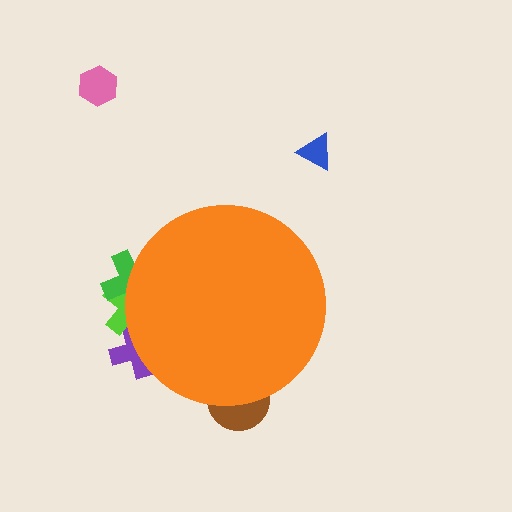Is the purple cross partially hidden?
Yes, the purple cross is partially hidden behind the orange circle.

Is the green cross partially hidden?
Yes, the green cross is partially hidden behind the orange circle.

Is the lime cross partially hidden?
Yes, the lime cross is partially hidden behind the orange circle.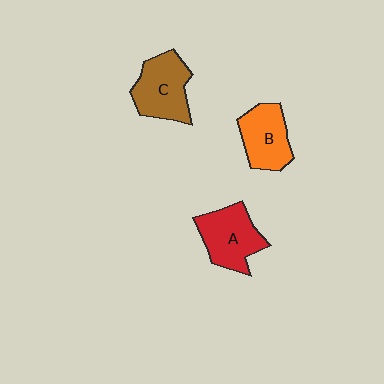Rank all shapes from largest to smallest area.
From largest to smallest: C (brown), A (red), B (orange).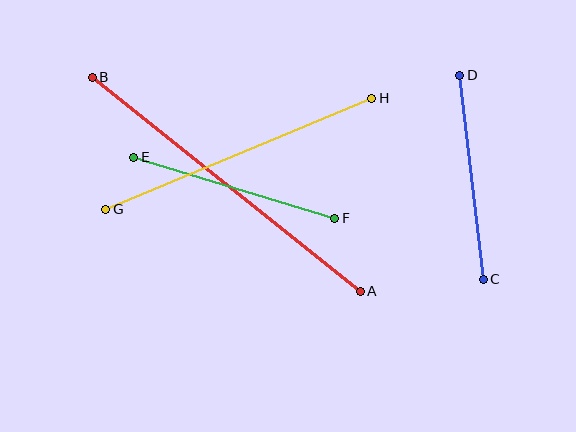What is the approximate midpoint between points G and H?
The midpoint is at approximately (239, 154) pixels.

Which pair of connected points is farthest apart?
Points A and B are farthest apart.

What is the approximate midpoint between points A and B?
The midpoint is at approximately (226, 184) pixels.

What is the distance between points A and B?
The distance is approximately 343 pixels.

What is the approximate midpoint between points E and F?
The midpoint is at approximately (234, 188) pixels.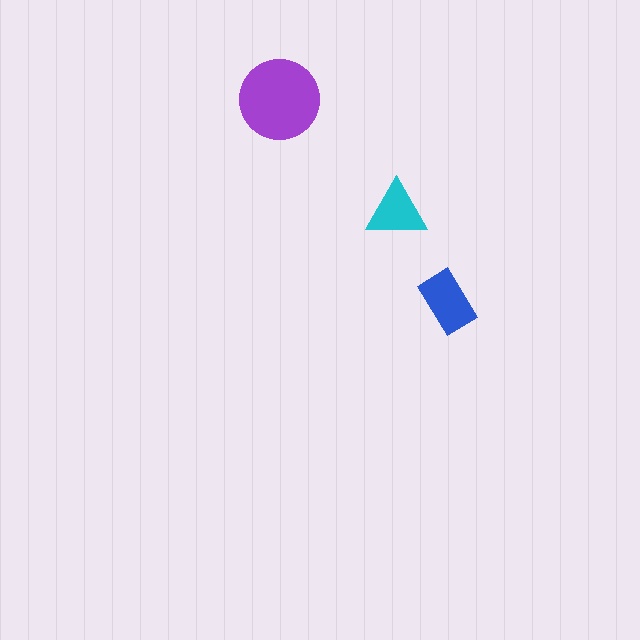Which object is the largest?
The purple circle.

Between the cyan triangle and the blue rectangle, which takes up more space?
The blue rectangle.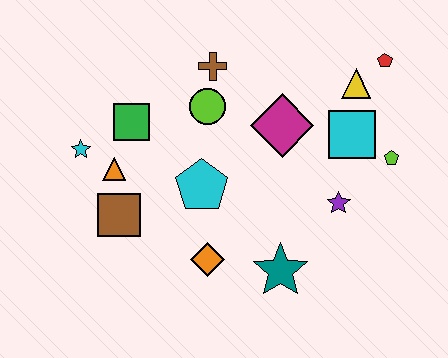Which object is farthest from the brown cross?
The teal star is farthest from the brown cross.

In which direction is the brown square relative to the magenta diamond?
The brown square is to the left of the magenta diamond.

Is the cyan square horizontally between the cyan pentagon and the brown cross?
No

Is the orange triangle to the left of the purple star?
Yes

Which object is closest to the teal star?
The orange diamond is closest to the teal star.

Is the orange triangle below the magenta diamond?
Yes